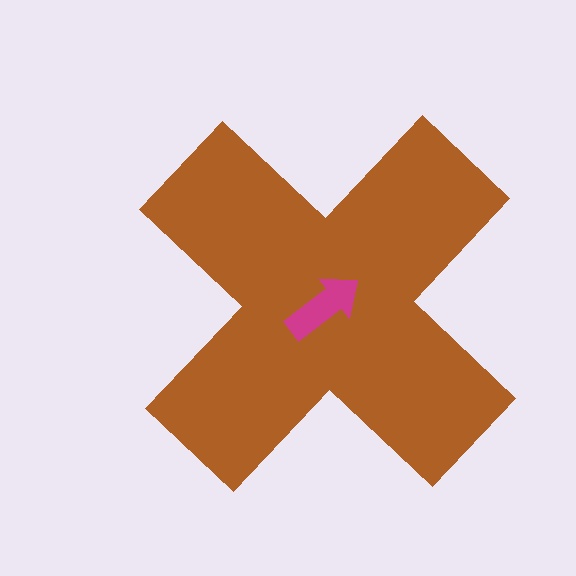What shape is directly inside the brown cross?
The magenta arrow.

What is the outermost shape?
The brown cross.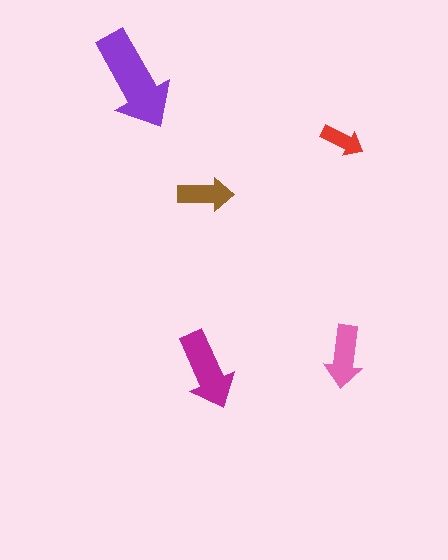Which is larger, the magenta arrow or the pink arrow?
The magenta one.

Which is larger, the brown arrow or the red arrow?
The brown one.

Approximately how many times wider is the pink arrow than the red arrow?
About 1.5 times wider.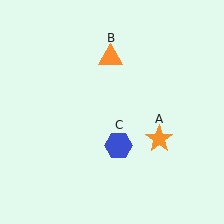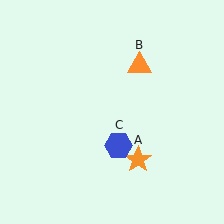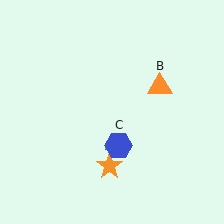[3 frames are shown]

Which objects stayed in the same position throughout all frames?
Blue hexagon (object C) remained stationary.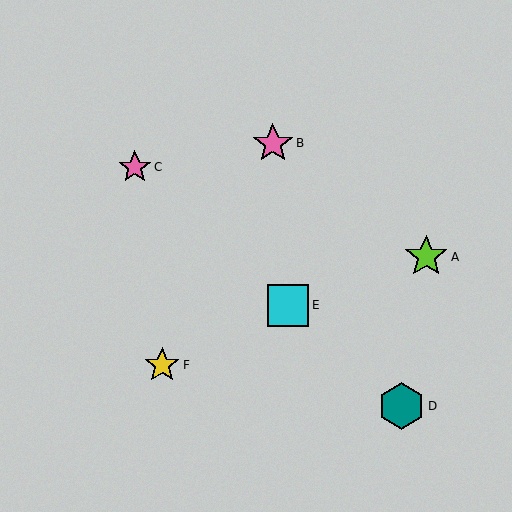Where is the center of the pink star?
The center of the pink star is at (273, 143).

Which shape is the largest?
The teal hexagon (labeled D) is the largest.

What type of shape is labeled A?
Shape A is a lime star.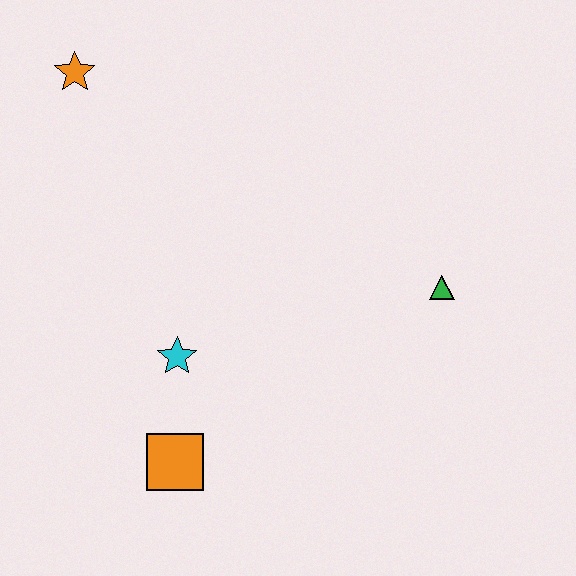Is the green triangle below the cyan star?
No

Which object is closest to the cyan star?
The orange square is closest to the cyan star.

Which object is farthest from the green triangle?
The orange star is farthest from the green triangle.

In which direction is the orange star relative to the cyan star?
The orange star is above the cyan star.